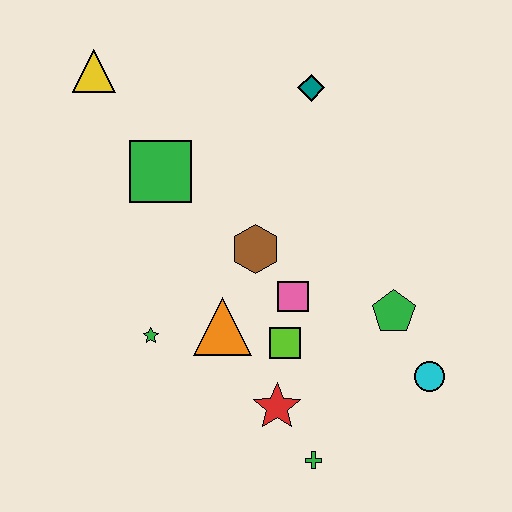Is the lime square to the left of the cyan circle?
Yes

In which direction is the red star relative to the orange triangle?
The red star is below the orange triangle.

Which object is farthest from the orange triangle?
The yellow triangle is farthest from the orange triangle.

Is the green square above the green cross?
Yes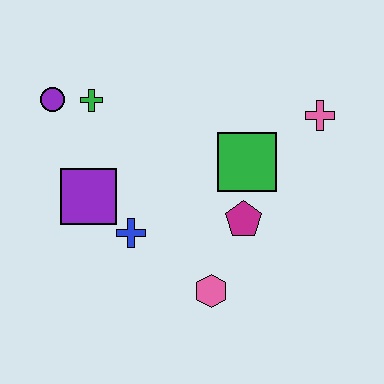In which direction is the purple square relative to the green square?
The purple square is to the left of the green square.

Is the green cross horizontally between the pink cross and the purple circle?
Yes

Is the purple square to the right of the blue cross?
No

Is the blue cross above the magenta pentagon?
No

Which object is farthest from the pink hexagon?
The purple circle is farthest from the pink hexagon.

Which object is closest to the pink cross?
The green square is closest to the pink cross.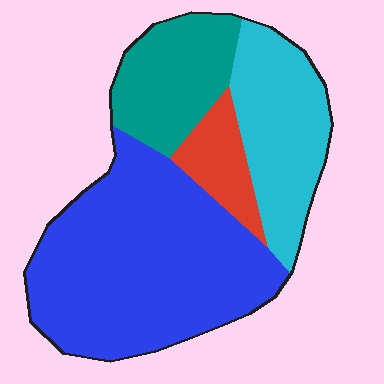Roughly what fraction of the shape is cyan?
Cyan takes up between a sixth and a third of the shape.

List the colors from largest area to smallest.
From largest to smallest: blue, cyan, teal, red.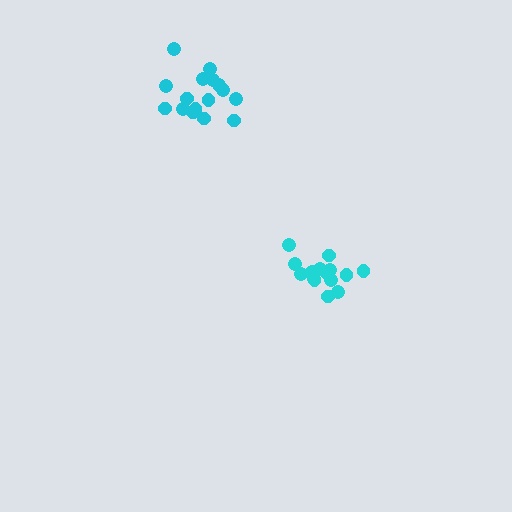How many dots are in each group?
Group 1: 15 dots, Group 2: 16 dots (31 total).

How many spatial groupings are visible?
There are 2 spatial groupings.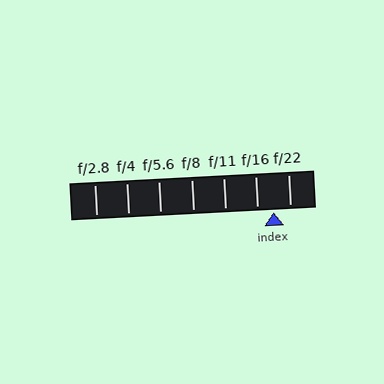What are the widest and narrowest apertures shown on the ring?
The widest aperture shown is f/2.8 and the narrowest is f/22.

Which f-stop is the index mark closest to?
The index mark is closest to f/22.